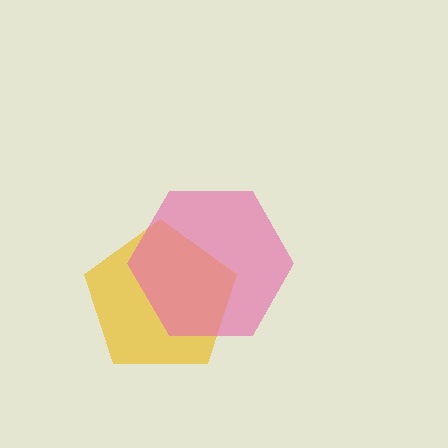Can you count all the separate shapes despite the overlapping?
Yes, there are 2 separate shapes.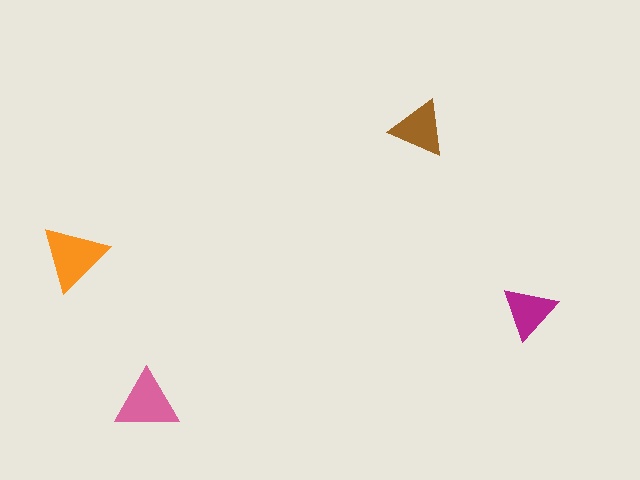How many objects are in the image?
There are 4 objects in the image.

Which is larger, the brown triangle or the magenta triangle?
The brown one.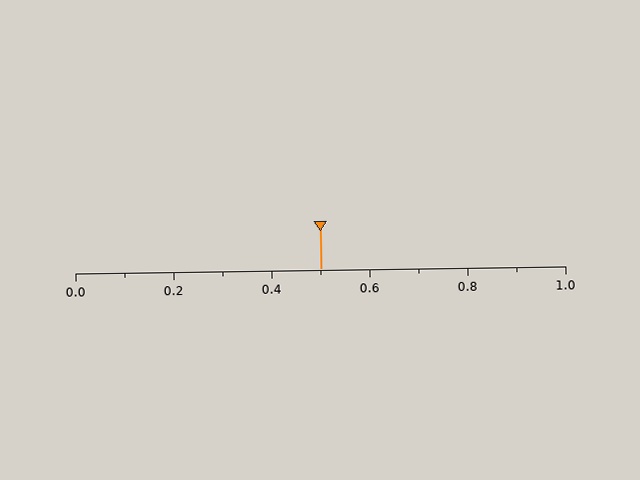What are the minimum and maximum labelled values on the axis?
The axis runs from 0.0 to 1.0.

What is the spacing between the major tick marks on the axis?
The major ticks are spaced 0.2 apart.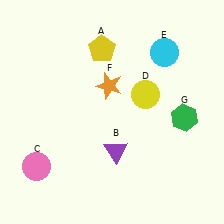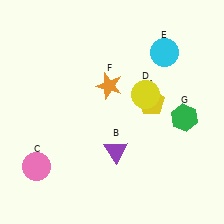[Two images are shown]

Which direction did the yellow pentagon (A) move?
The yellow pentagon (A) moved down.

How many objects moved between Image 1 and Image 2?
1 object moved between the two images.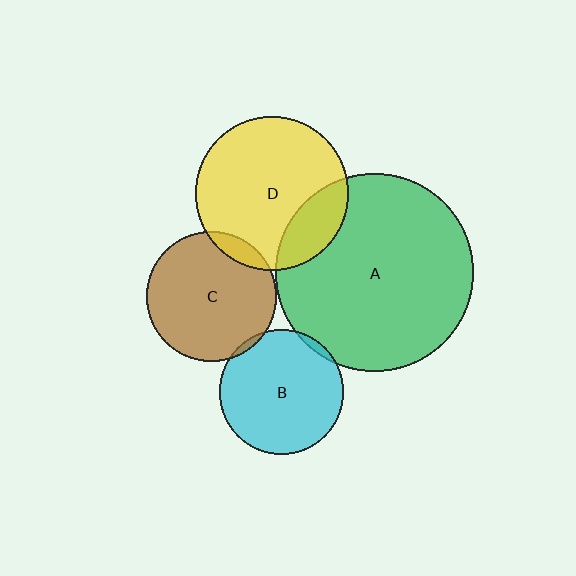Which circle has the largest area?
Circle A (green).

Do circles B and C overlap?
Yes.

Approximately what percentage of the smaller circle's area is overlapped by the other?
Approximately 5%.